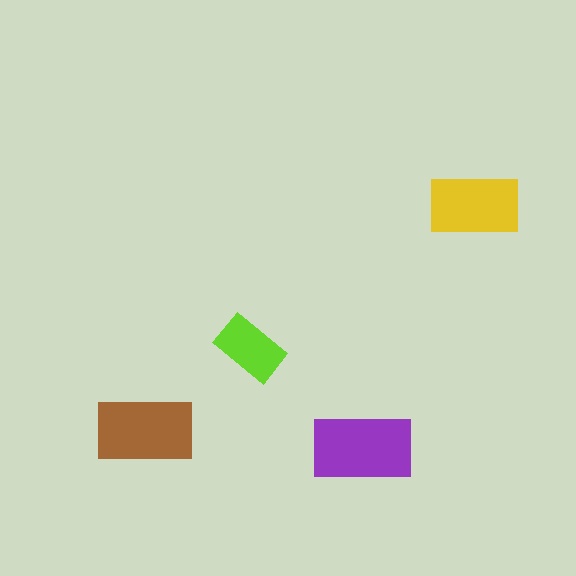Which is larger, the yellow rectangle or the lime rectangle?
The yellow one.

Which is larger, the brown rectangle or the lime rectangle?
The brown one.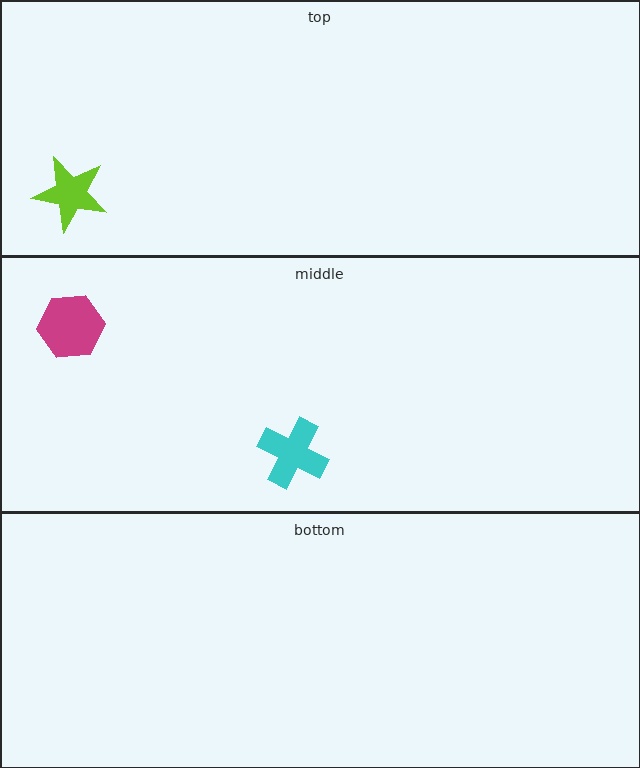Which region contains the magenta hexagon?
The middle region.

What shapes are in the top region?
The lime star.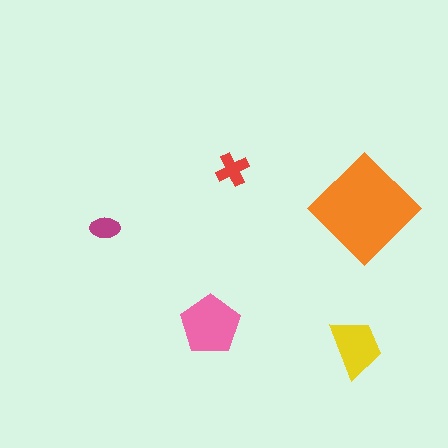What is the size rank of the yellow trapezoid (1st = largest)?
3rd.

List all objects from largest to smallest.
The orange diamond, the pink pentagon, the yellow trapezoid, the red cross, the magenta ellipse.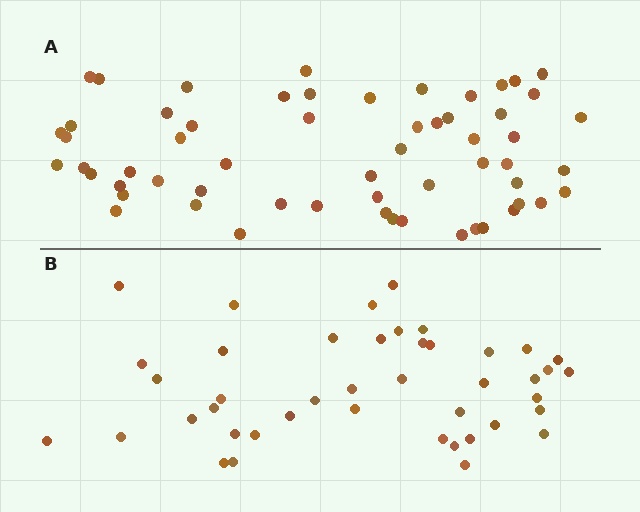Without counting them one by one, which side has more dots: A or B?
Region A (the top region) has more dots.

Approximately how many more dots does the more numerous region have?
Region A has approximately 15 more dots than region B.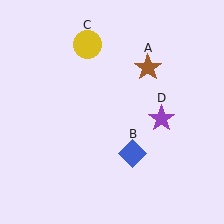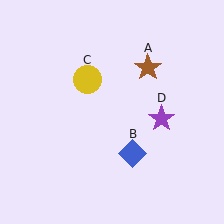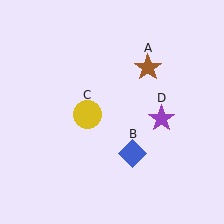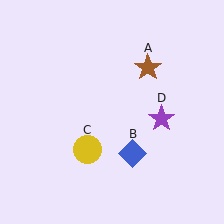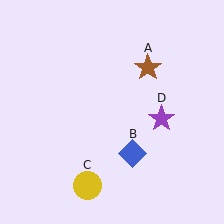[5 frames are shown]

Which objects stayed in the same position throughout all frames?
Brown star (object A) and blue diamond (object B) and purple star (object D) remained stationary.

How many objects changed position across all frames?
1 object changed position: yellow circle (object C).